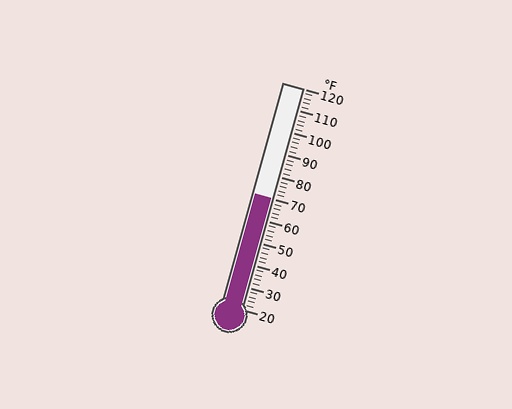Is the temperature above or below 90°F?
The temperature is below 90°F.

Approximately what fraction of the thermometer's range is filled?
The thermometer is filled to approximately 50% of its range.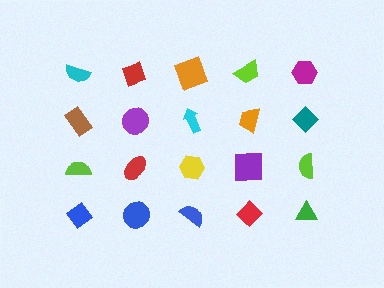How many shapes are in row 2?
5 shapes.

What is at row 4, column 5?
A green triangle.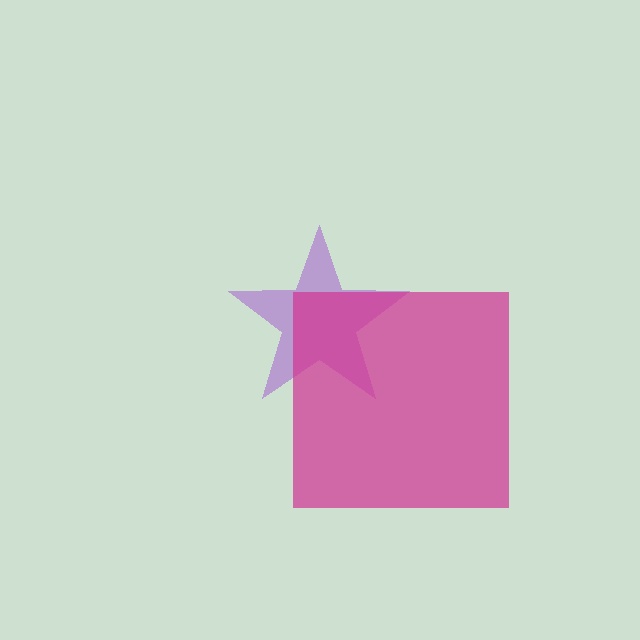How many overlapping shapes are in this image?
There are 2 overlapping shapes in the image.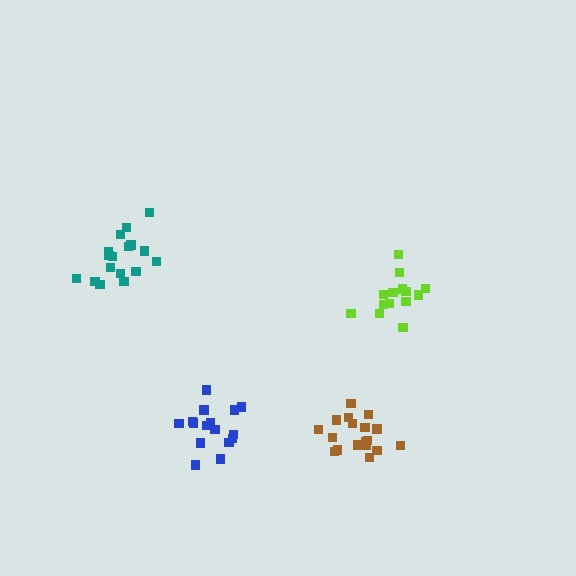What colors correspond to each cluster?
The clusters are colored: teal, brown, blue, lime.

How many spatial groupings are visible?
There are 4 spatial groupings.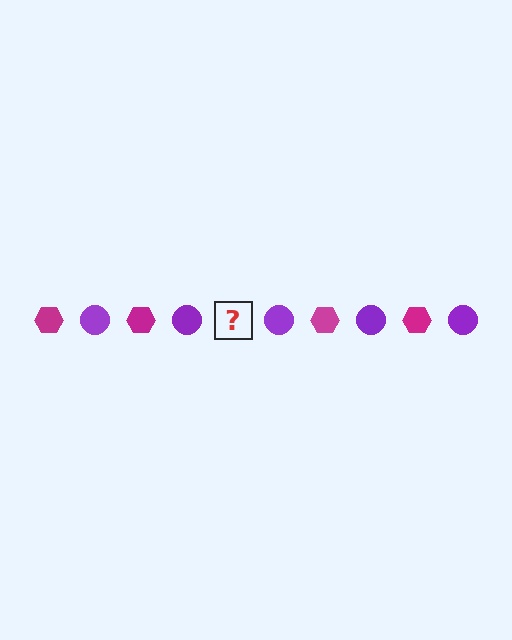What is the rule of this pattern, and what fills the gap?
The rule is that the pattern alternates between magenta hexagon and purple circle. The gap should be filled with a magenta hexagon.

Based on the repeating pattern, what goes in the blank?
The blank should be a magenta hexagon.